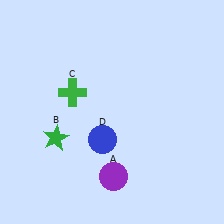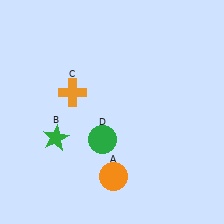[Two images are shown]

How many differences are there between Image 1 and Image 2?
There are 3 differences between the two images.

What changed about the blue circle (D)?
In Image 1, D is blue. In Image 2, it changed to green.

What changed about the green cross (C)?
In Image 1, C is green. In Image 2, it changed to orange.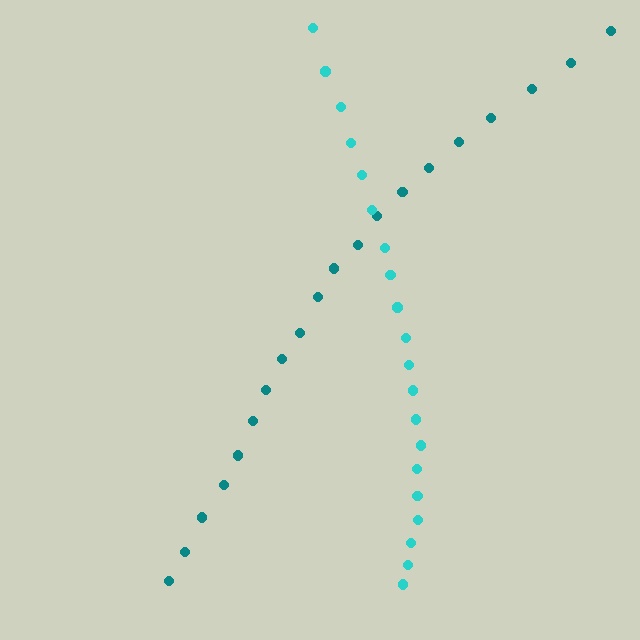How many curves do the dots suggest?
There are 2 distinct paths.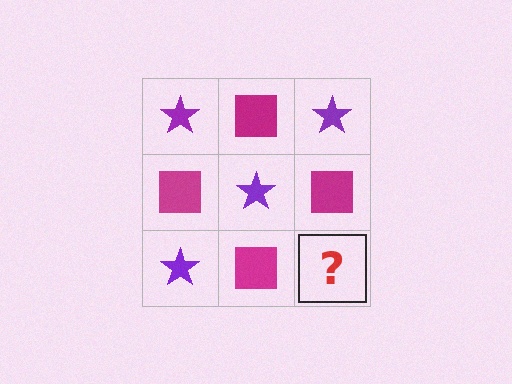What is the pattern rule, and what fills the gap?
The rule is that it alternates purple star and magenta square in a checkerboard pattern. The gap should be filled with a purple star.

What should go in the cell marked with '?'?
The missing cell should contain a purple star.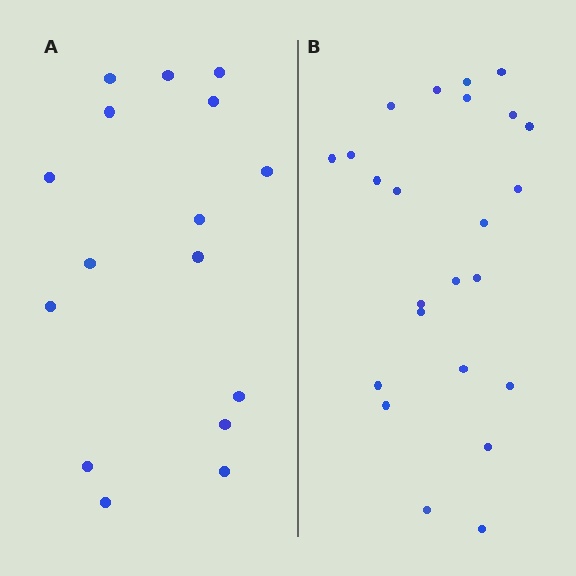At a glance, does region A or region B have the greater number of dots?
Region B (the right region) has more dots.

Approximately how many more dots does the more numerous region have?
Region B has roughly 8 or so more dots than region A.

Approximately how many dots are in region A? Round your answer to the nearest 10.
About 20 dots. (The exact count is 16, which rounds to 20.)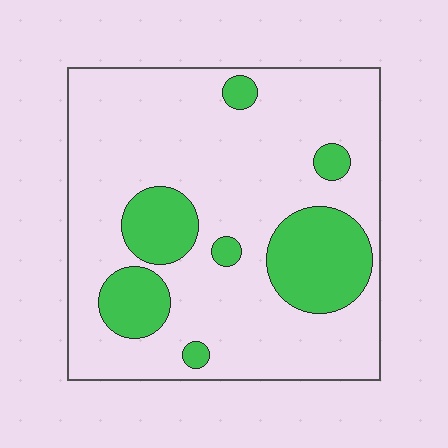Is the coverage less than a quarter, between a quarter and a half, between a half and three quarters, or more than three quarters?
Less than a quarter.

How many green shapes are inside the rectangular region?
7.